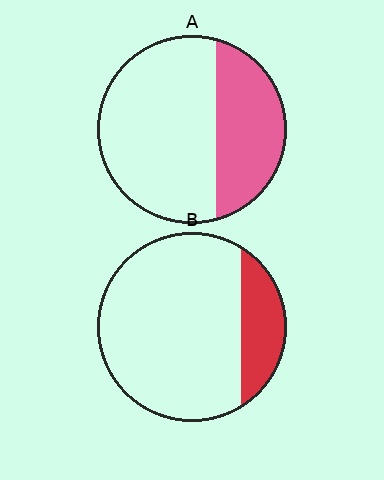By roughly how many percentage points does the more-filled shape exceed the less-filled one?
By roughly 15 percentage points (A over B).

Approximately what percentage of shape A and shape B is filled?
A is approximately 35% and B is approximately 20%.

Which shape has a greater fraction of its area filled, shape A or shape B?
Shape A.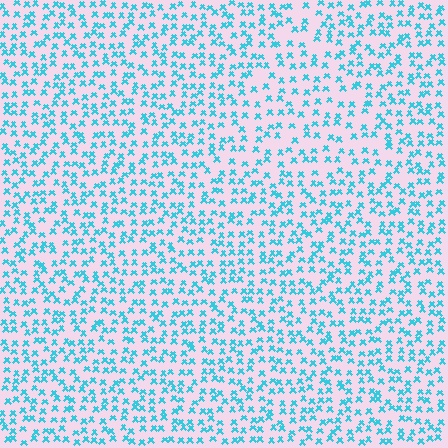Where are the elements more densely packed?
The elements are more densely packed outside the triangle boundary.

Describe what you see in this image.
The image contains small cyan elements arranged at two different densities. A triangle-shaped region is visible where the elements are less densely packed than the surrounding area.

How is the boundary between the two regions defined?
The boundary is defined by a change in element density (approximately 1.5x ratio). All elements are the same color, size, and shape.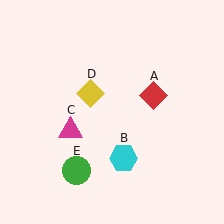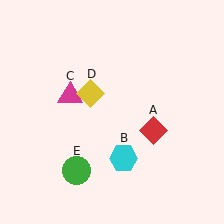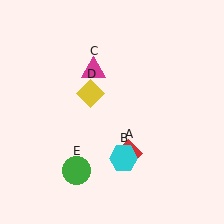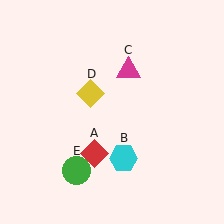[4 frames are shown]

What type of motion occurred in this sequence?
The red diamond (object A), magenta triangle (object C) rotated clockwise around the center of the scene.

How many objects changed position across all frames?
2 objects changed position: red diamond (object A), magenta triangle (object C).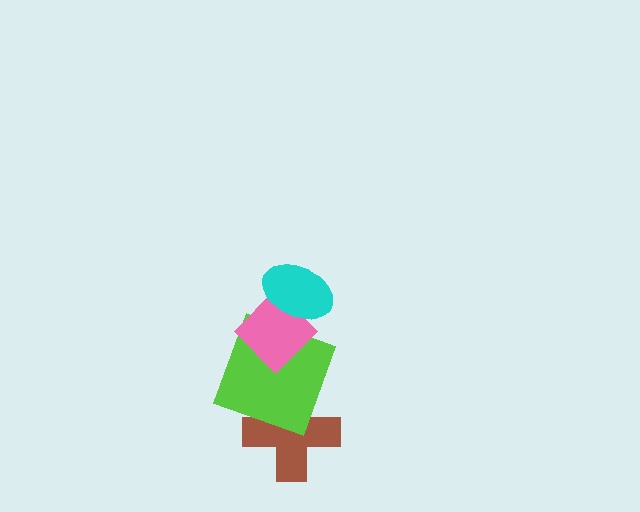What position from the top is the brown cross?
The brown cross is 4th from the top.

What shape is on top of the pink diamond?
The cyan ellipse is on top of the pink diamond.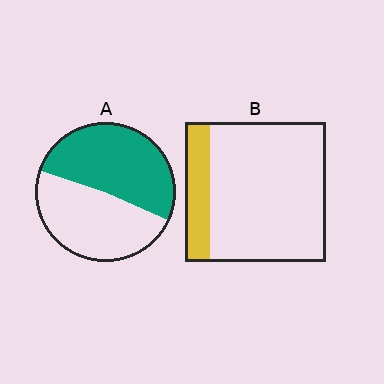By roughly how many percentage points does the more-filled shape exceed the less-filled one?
By roughly 35 percentage points (A over B).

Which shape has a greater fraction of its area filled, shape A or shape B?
Shape A.